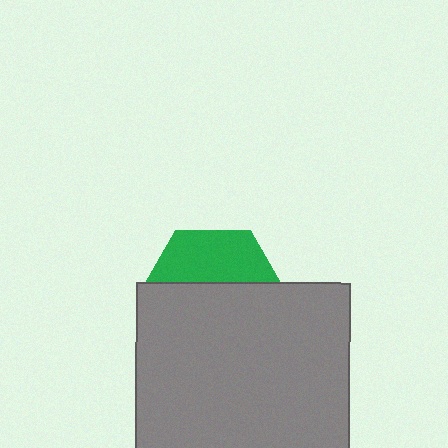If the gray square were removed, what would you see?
You would see the complete green hexagon.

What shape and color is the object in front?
The object in front is a gray square.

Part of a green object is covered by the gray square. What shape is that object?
It is a hexagon.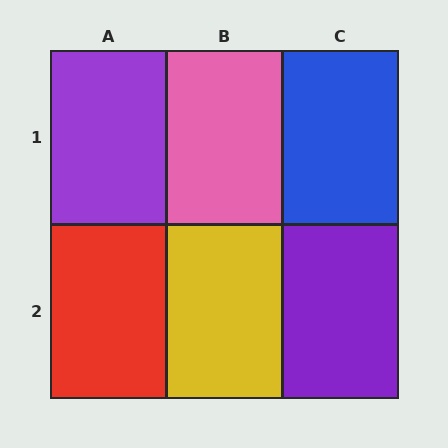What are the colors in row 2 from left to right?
Red, yellow, purple.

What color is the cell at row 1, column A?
Purple.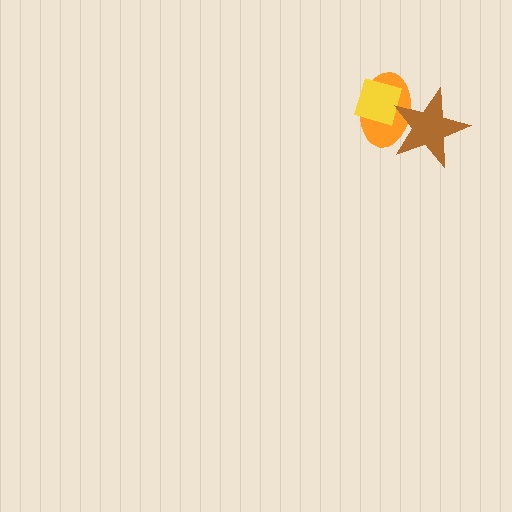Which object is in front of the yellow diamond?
The brown star is in front of the yellow diamond.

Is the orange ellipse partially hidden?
Yes, it is partially covered by another shape.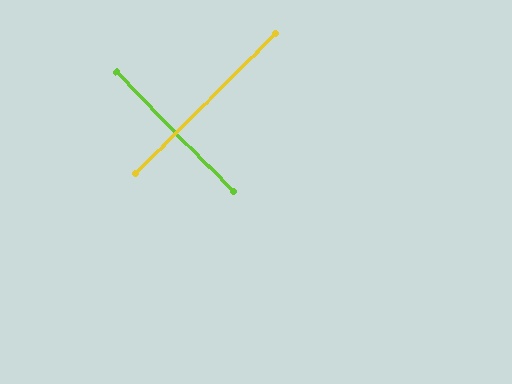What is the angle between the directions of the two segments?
Approximately 89 degrees.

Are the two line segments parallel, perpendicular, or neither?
Perpendicular — they meet at approximately 89°.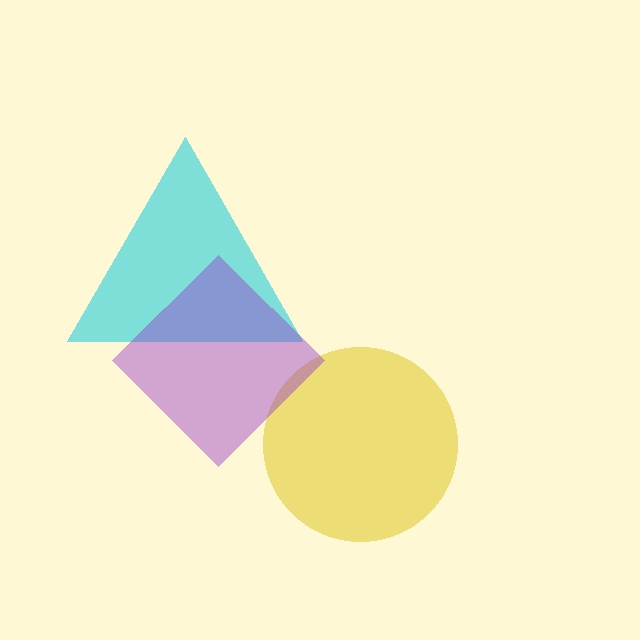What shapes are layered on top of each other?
The layered shapes are: a cyan triangle, a yellow circle, a purple diamond.